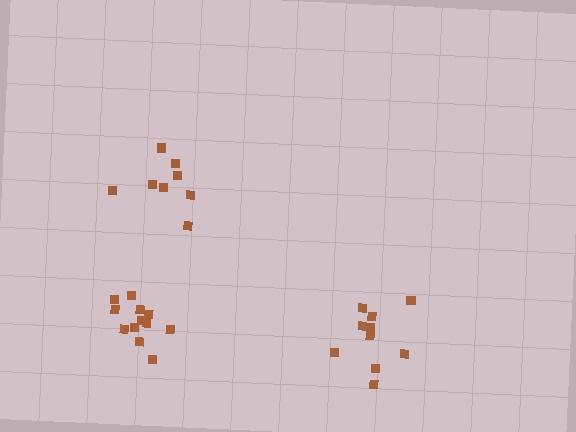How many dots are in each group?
Group 1: 8 dots, Group 2: 12 dots, Group 3: 10 dots (30 total).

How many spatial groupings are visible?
There are 3 spatial groupings.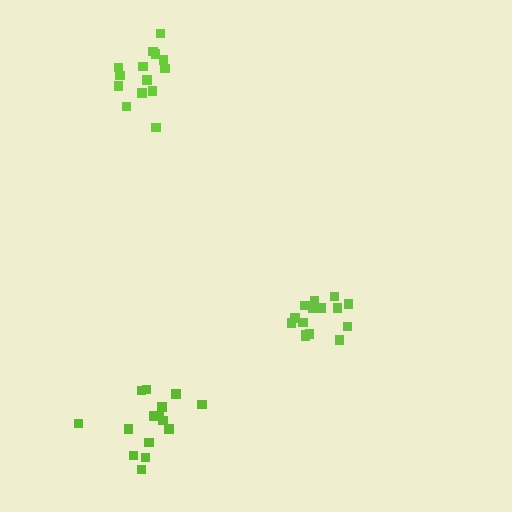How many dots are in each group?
Group 1: 14 dots, Group 2: 15 dots, Group 3: 15 dots (44 total).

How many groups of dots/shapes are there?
There are 3 groups.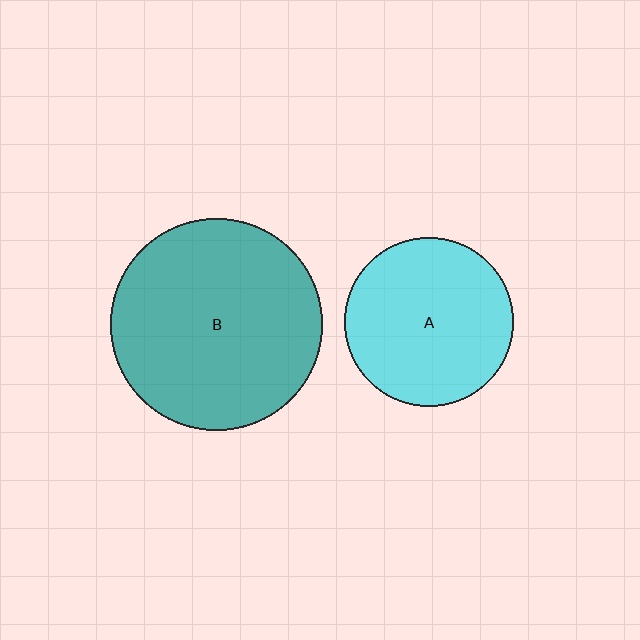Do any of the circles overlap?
No, none of the circles overlap.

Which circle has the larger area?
Circle B (teal).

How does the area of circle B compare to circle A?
Approximately 1.6 times.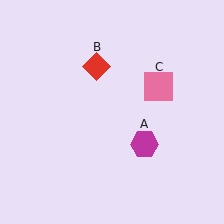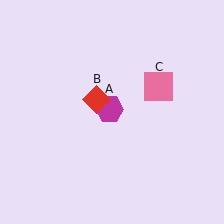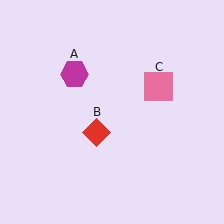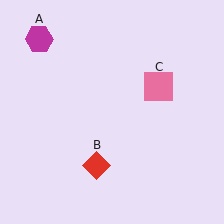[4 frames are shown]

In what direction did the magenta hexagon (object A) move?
The magenta hexagon (object A) moved up and to the left.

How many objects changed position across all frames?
2 objects changed position: magenta hexagon (object A), red diamond (object B).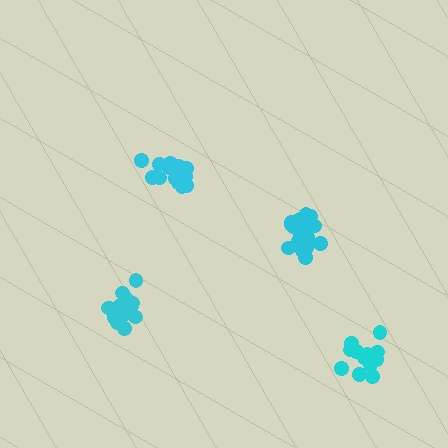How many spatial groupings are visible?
There are 4 spatial groupings.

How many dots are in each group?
Group 1: 17 dots, Group 2: 18 dots, Group 3: 14 dots, Group 4: 16 dots (65 total).